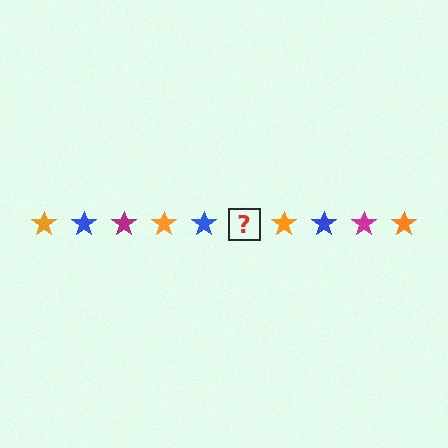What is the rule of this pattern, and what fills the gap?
The rule is that the pattern cycles through orange, blue, magenta stars. The gap should be filled with a magenta star.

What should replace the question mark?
The question mark should be replaced with a magenta star.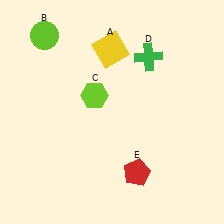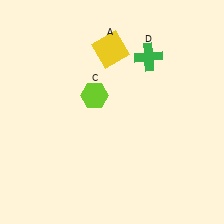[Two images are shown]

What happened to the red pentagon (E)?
The red pentagon (E) was removed in Image 2. It was in the bottom-right area of Image 1.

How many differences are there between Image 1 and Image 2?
There are 2 differences between the two images.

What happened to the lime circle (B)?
The lime circle (B) was removed in Image 2. It was in the top-left area of Image 1.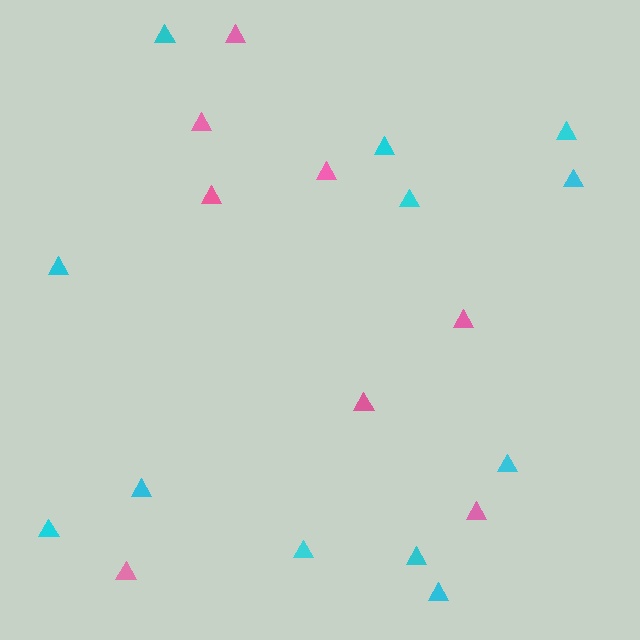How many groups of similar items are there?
There are 2 groups: one group of cyan triangles (12) and one group of pink triangles (8).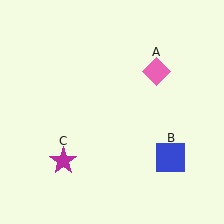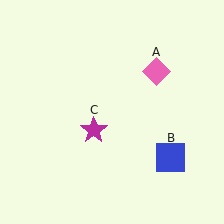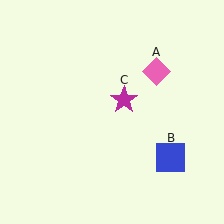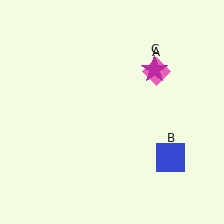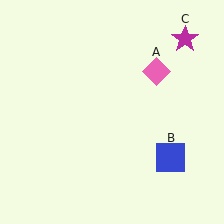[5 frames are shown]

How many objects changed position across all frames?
1 object changed position: magenta star (object C).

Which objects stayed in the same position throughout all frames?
Pink diamond (object A) and blue square (object B) remained stationary.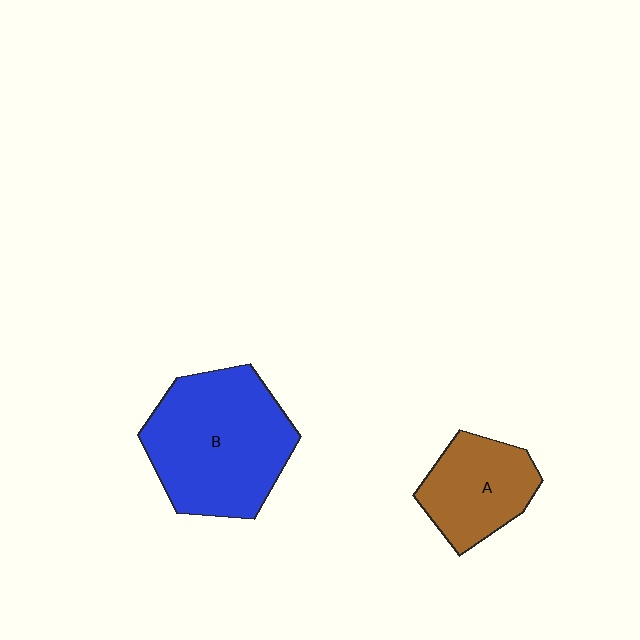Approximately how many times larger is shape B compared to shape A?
Approximately 1.8 times.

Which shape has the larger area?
Shape B (blue).